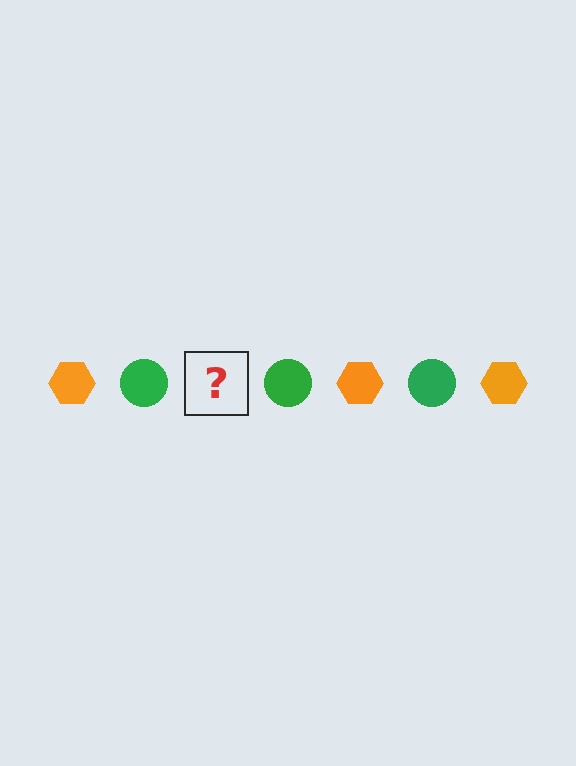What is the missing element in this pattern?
The missing element is an orange hexagon.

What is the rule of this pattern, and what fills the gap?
The rule is that the pattern alternates between orange hexagon and green circle. The gap should be filled with an orange hexagon.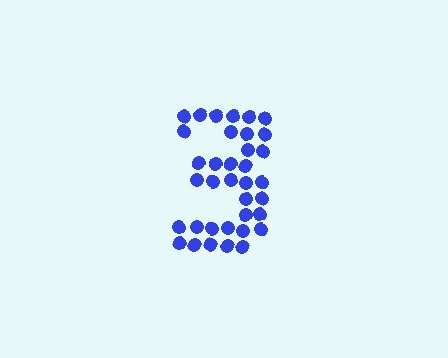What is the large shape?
The large shape is the digit 3.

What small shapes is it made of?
It is made of small circles.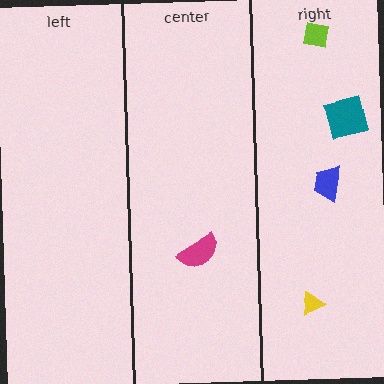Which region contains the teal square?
The right region.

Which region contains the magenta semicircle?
The center region.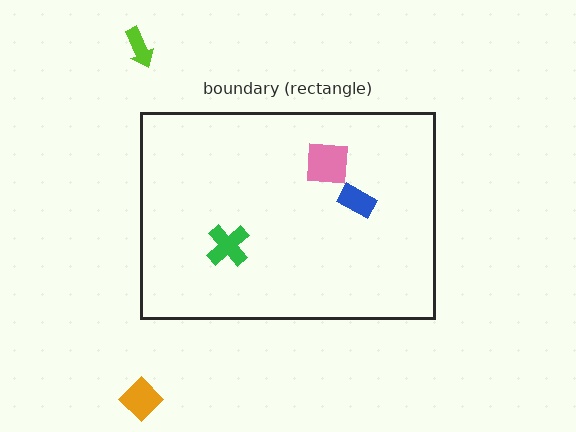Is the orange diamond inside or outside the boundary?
Outside.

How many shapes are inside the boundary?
3 inside, 2 outside.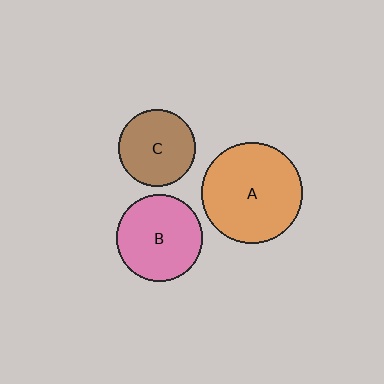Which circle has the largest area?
Circle A (orange).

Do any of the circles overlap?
No, none of the circles overlap.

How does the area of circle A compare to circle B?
Approximately 1.4 times.